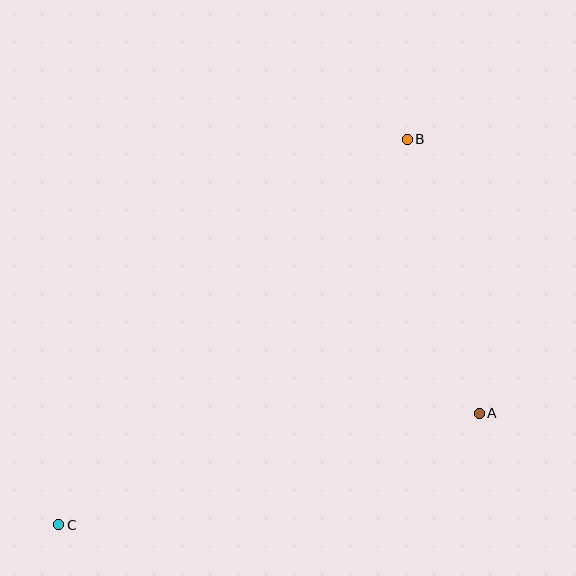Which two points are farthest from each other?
Points B and C are farthest from each other.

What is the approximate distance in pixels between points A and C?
The distance between A and C is approximately 435 pixels.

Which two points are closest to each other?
Points A and B are closest to each other.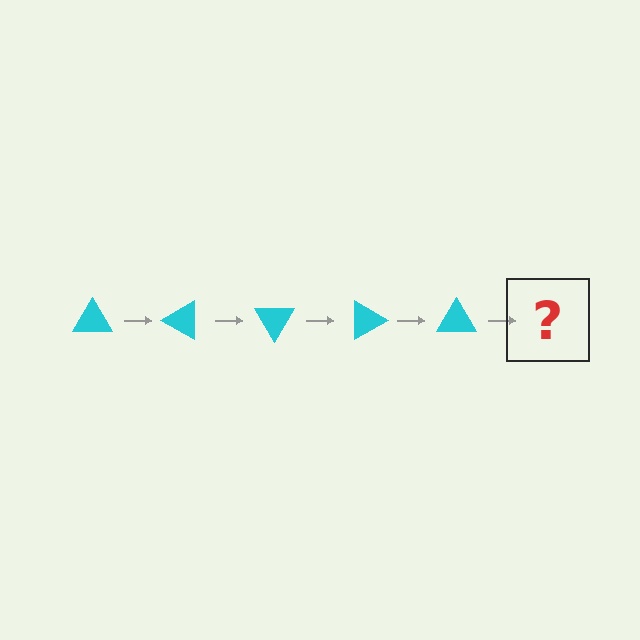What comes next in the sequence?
The next element should be a cyan triangle rotated 150 degrees.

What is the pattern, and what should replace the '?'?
The pattern is that the triangle rotates 30 degrees each step. The '?' should be a cyan triangle rotated 150 degrees.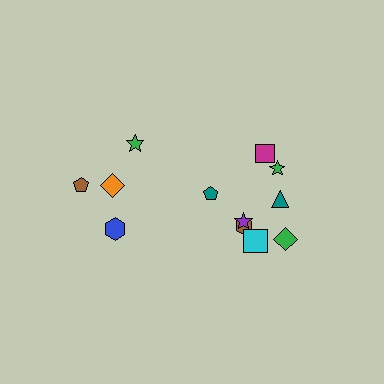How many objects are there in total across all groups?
There are 12 objects.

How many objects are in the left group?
There are 4 objects.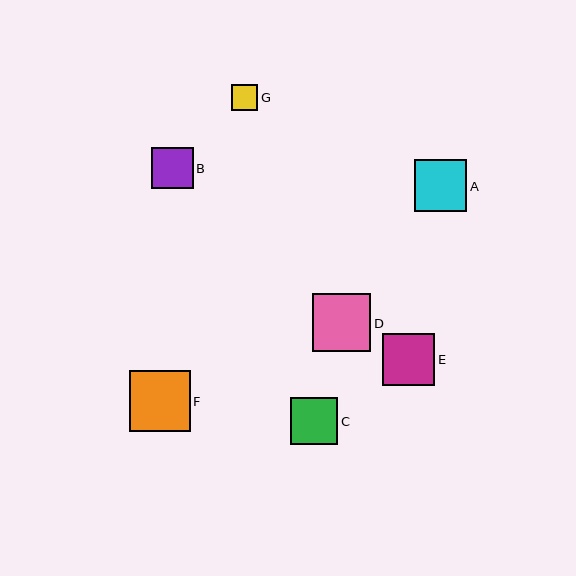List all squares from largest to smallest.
From largest to smallest: F, D, A, E, C, B, G.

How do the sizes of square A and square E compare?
Square A and square E are approximately the same size.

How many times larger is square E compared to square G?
Square E is approximately 2.0 times the size of square G.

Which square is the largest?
Square F is the largest with a size of approximately 61 pixels.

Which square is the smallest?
Square G is the smallest with a size of approximately 26 pixels.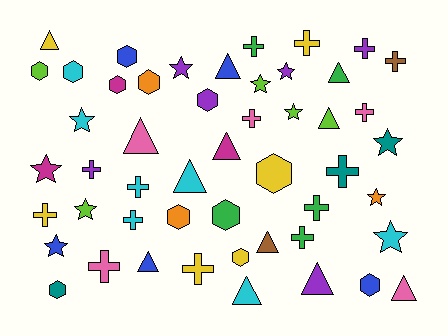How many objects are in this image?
There are 50 objects.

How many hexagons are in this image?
There are 12 hexagons.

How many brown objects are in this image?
There are 2 brown objects.